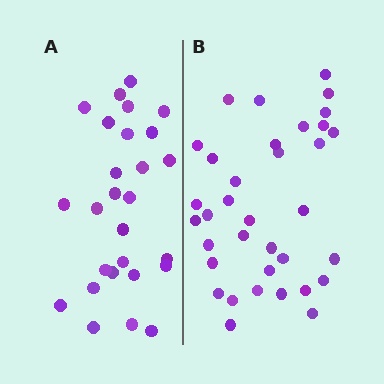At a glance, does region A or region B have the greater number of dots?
Region B (the right region) has more dots.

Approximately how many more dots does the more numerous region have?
Region B has roughly 8 or so more dots than region A.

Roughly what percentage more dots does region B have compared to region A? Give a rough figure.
About 30% more.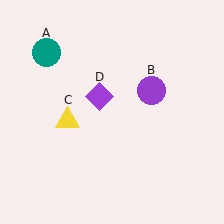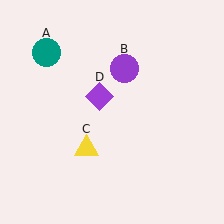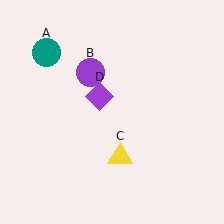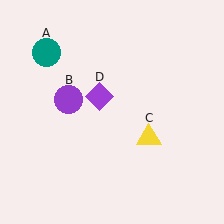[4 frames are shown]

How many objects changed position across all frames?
2 objects changed position: purple circle (object B), yellow triangle (object C).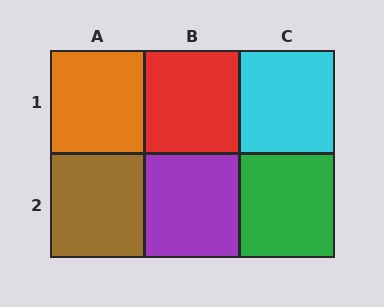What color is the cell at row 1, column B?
Red.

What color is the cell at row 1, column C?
Cyan.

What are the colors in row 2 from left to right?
Brown, purple, green.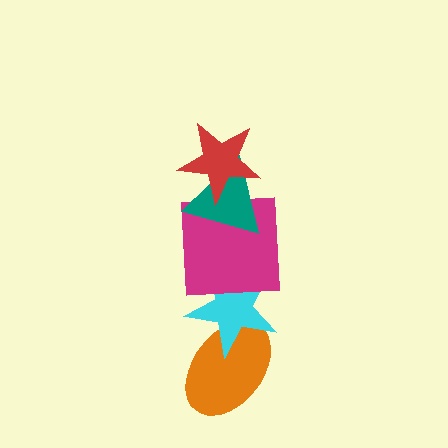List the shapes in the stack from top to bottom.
From top to bottom: the red star, the teal triangle, the magenta square, the cyan star, the orange ellipse.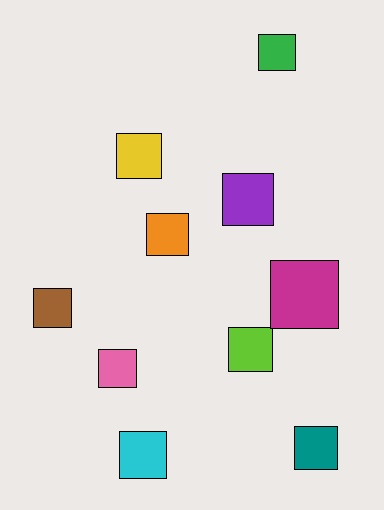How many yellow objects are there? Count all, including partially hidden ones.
There is 1 yellow object.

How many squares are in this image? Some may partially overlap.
There are 10 squares.